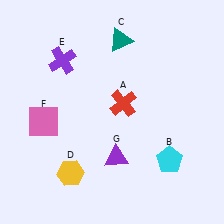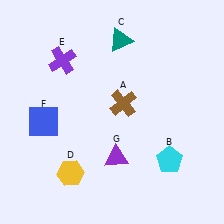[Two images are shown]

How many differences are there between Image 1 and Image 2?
There are 2 differences between the two images.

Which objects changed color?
A changed from red to brown. F changed from pink to blue.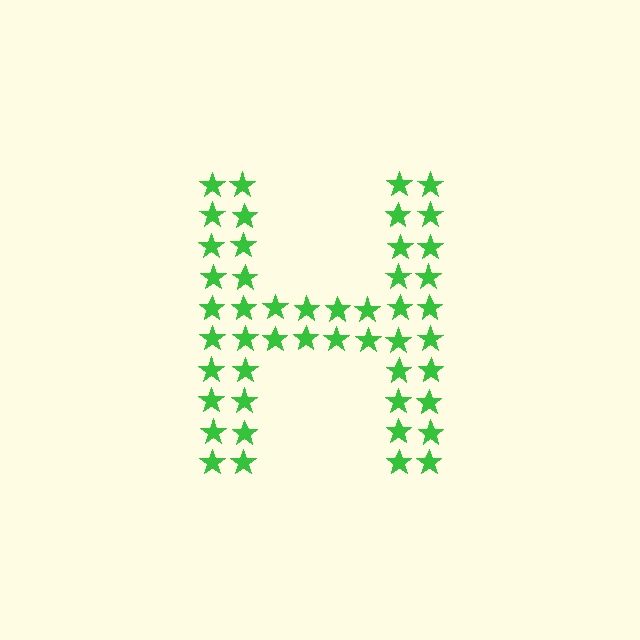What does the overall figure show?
The overall figure shows the letter H.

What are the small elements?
The small elements are stars.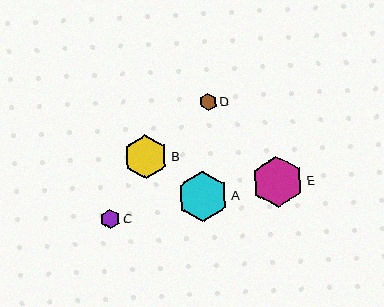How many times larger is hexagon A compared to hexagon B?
Hexagon A is approximately 1.1 times the size of hexagon B.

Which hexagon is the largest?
Hexagon E is the largest with a size of approximately 51 pixels.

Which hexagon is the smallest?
Hexagon D is the smallest with a size of approximately 17 pixels.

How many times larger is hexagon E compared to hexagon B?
Hexagon E is approximately 1.2 times the size of hexagon B.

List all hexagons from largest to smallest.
From largest to smallest: E, A, B, C, D.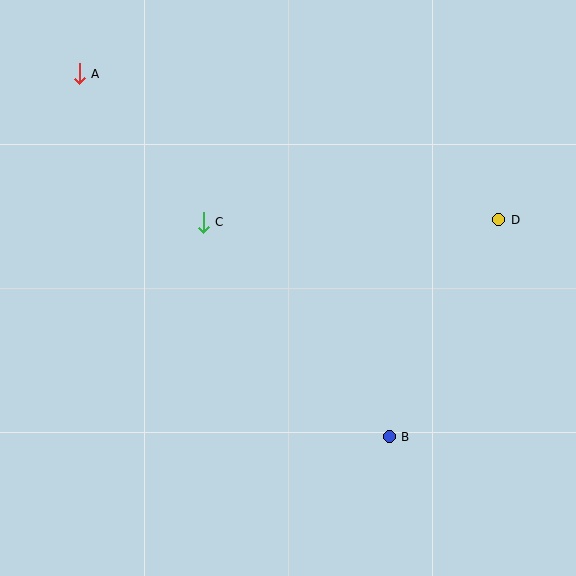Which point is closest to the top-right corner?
Point D is closest to the top-right corner.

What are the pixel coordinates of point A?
Point A is at (79, 74).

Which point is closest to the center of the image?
Point C at (203, 222) is closest to the center.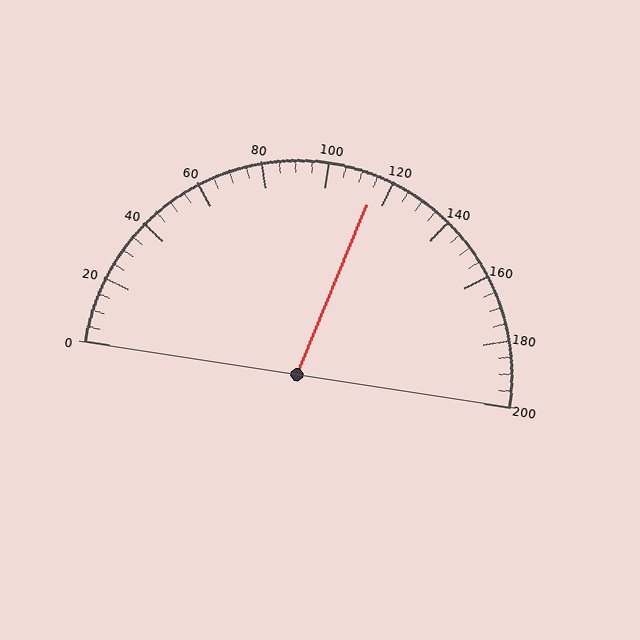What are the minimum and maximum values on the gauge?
The gauge ranges from 0 to 200.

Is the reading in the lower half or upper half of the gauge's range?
The reading is in the upper half of the range (0 to 200).